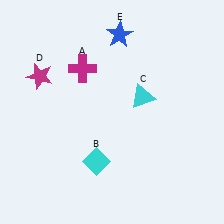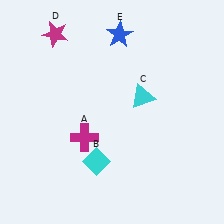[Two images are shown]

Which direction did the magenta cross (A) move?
The magenta cross (A) moved down.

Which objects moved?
The objects that moved are: the magenta cross (A), the magenta star (D).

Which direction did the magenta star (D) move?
The magenta star (D) moved up.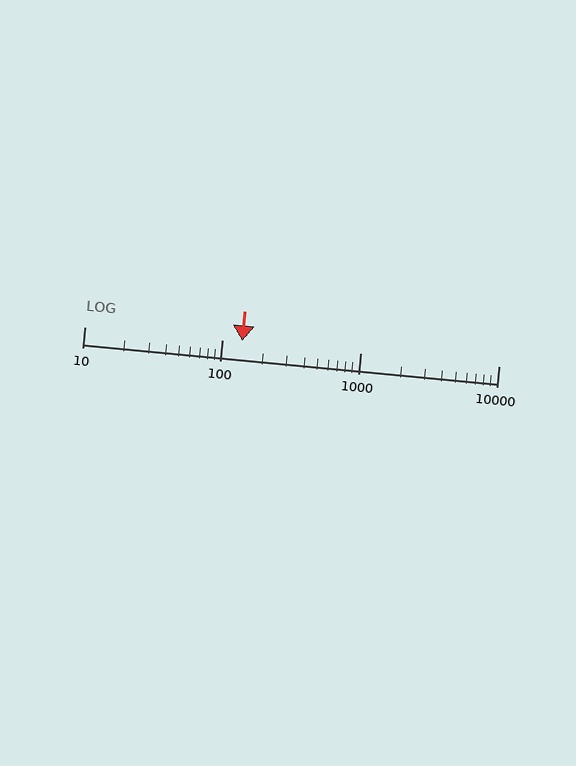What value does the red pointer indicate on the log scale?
The pointer indicates approximately 140.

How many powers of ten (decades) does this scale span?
The scale spans 3 decades, from 10 to 10000.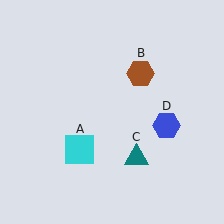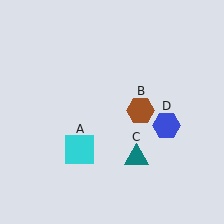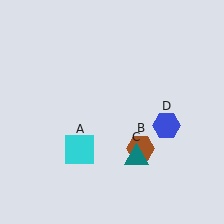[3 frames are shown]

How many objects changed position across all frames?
1 object changed position: brown hexagon (object B).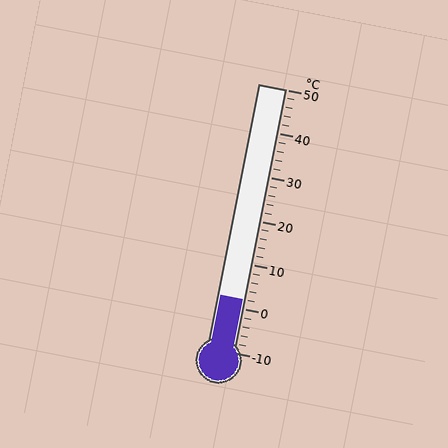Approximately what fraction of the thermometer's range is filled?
The thermometer is filled to approximately 20% of its range.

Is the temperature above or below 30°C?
The temperature is below 30°C.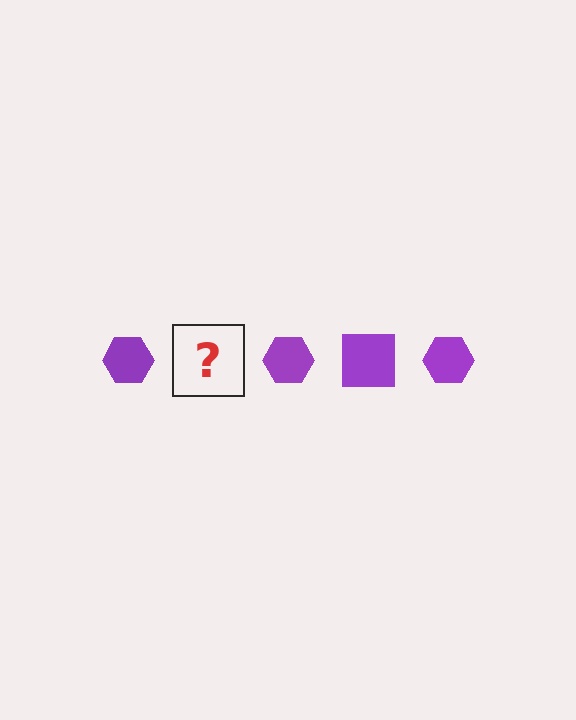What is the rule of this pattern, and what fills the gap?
The rule is that the pattern cycles through hexagon, square shapes in purple. The gap should be filled with a purple square.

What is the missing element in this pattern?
The missing element is a purple square.